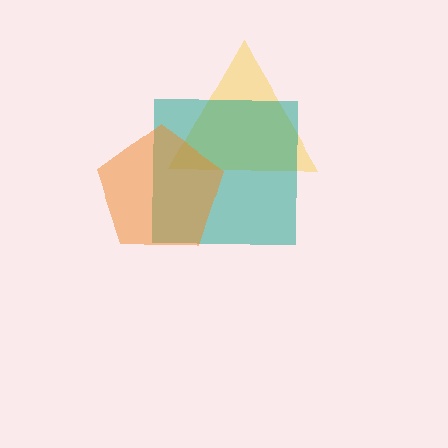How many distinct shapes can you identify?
There are 3 distinct shapes: a yellow triangle, a teal square, an orange pentagon.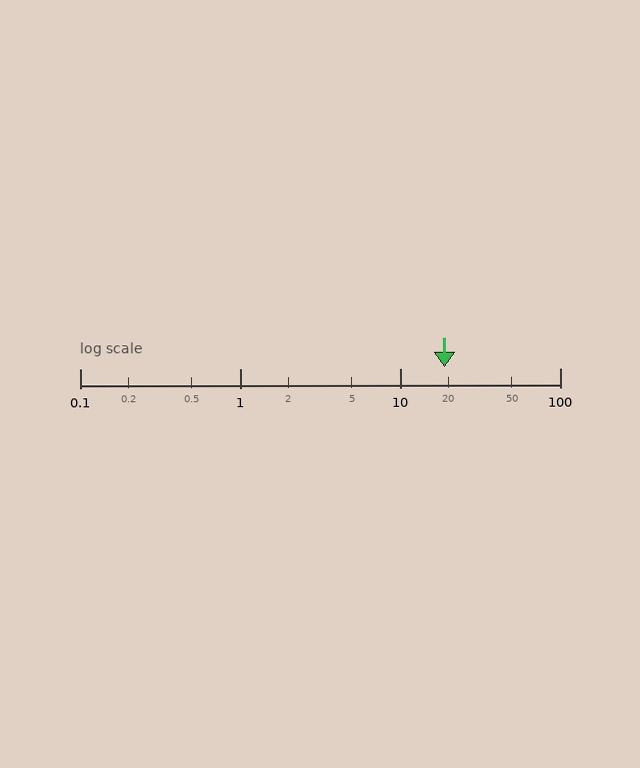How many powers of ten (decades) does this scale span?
The scale spans 3 decades, from 0.1 to 100.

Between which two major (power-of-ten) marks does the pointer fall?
The pointer is between 10 and 100.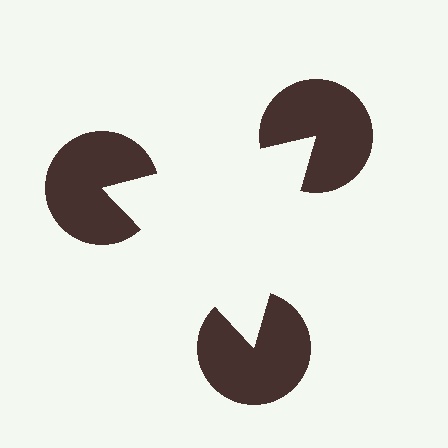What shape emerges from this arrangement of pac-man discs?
An illusory triangle — its edges are inferred from the aligned wedge cuts in the pac-man discs, not physically drawn.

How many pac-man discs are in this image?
There are 3 — one at each vertex of the illusory triangle.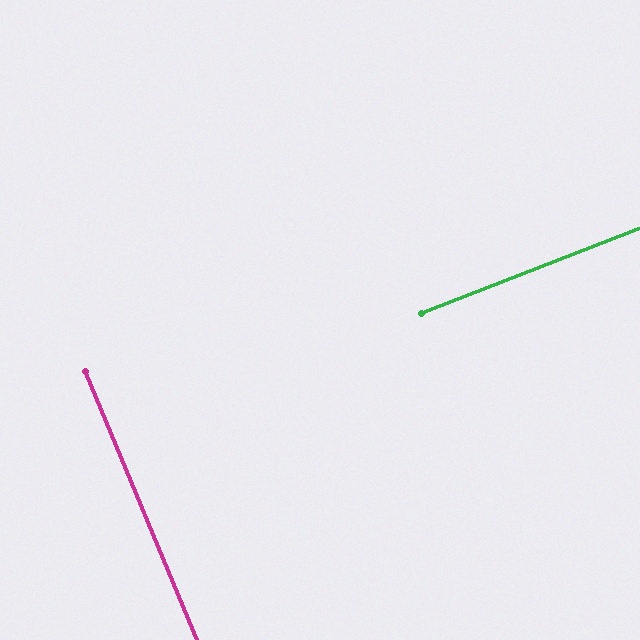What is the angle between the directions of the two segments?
Approximately 88 degrees.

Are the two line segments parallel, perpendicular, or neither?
Perpendicular — they meet at approximately 88°.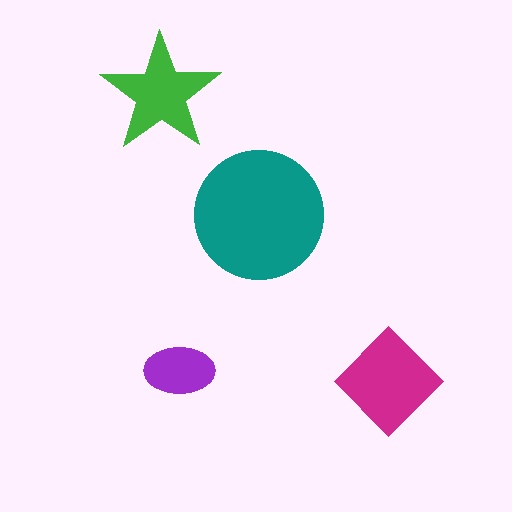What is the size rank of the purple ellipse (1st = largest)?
4th.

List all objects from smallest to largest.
The purple ellipse, the green star, the magenta diamond, the teal circle.